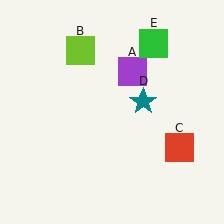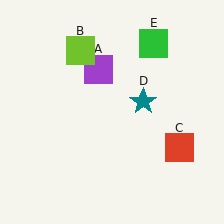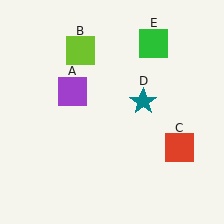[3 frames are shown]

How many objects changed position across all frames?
1 object changed position: purple square (object A).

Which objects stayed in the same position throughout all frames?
Lime square (object B) and red square (object C) and teal star (object D) and green square (object E) remained stationary.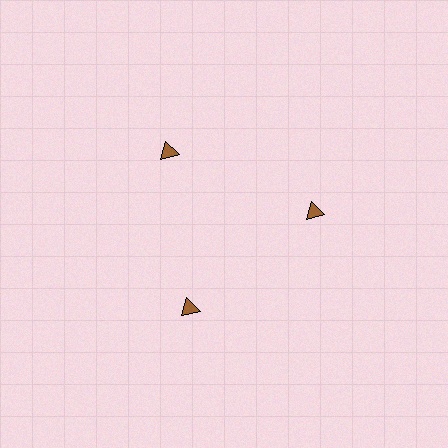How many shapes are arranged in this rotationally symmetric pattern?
There are 3 shapes, arranged in 3 groups of 1.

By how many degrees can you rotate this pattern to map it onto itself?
The pattern maps onto itself every 120 degrees of rotation.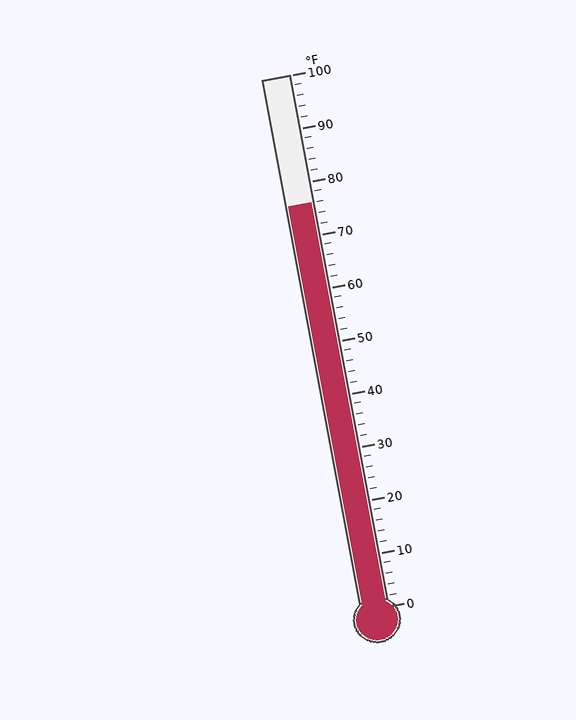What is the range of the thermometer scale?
The thermometer scale ranges from 0°F to 100°F.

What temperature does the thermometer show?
The thermometer shows approximately 76°F.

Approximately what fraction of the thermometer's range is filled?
The thermometer is filled to approximately 75% of its range.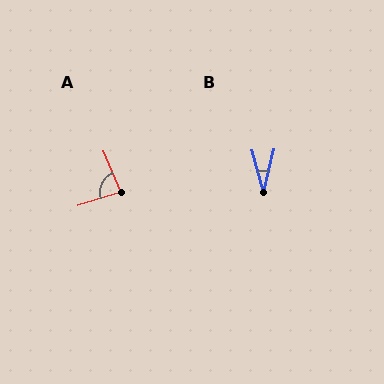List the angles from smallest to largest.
B (29°), A (84°).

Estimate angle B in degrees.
Approximately 29 degrees.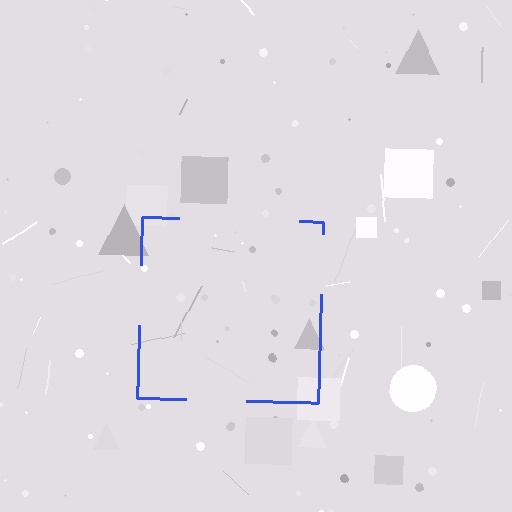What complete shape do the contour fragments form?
The contour fragments form a square.